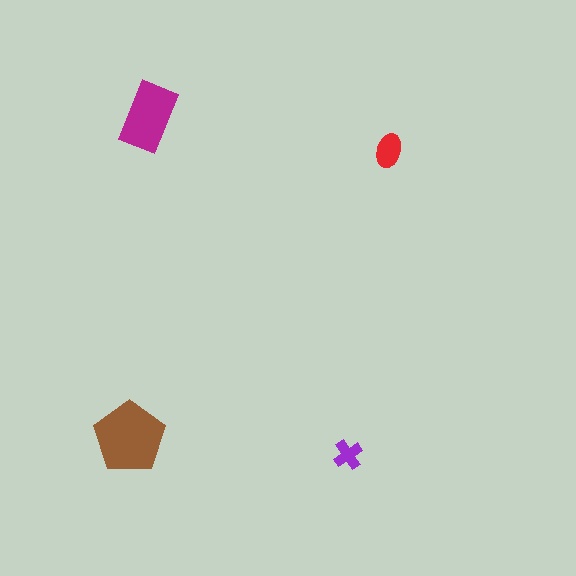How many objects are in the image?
There are 4 objects in the image.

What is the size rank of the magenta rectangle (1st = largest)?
2nd.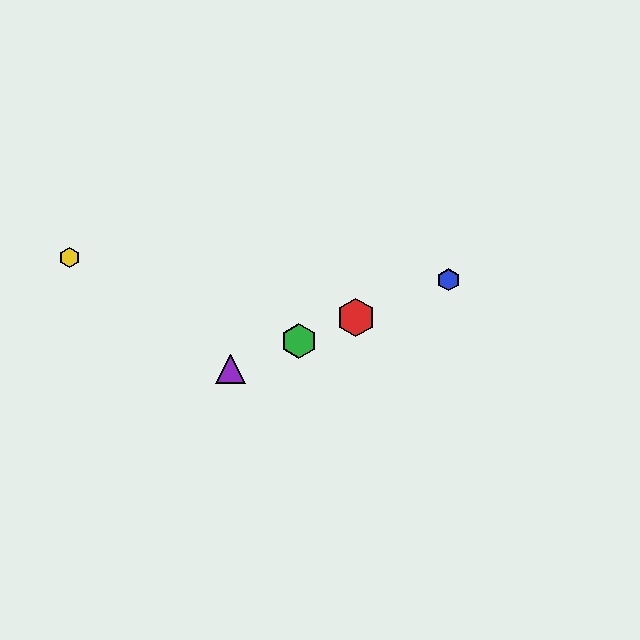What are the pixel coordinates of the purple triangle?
The purple triangle is at (231, 369).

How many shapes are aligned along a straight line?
4 shapes (the red hexagon, the blue hexagon, the green hexagon, the purple triangle) are aligned along a straight line.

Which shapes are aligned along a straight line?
The red hexagon, the blue hexagon, the green hexagon, the purple triangle are aligned along a straight line.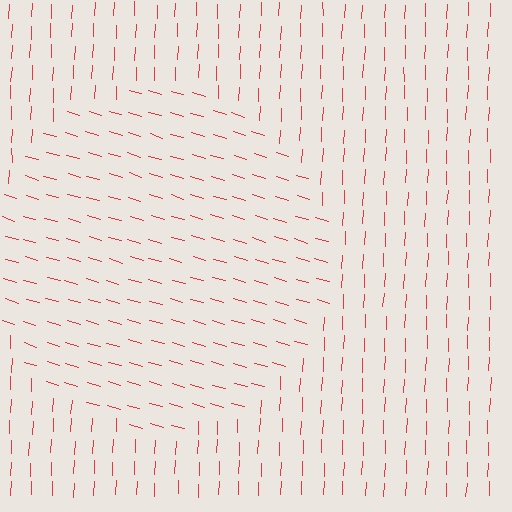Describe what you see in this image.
The image is filled with small red line segments. A circle region in the image has lines oriented differently from the surrounding lines, creating a visible texture boundary.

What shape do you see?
I see a circle.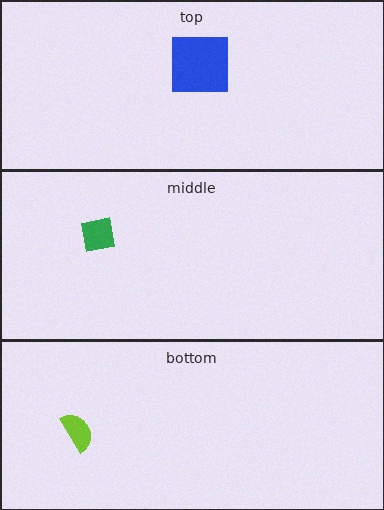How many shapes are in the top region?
1.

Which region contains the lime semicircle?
The bottom region.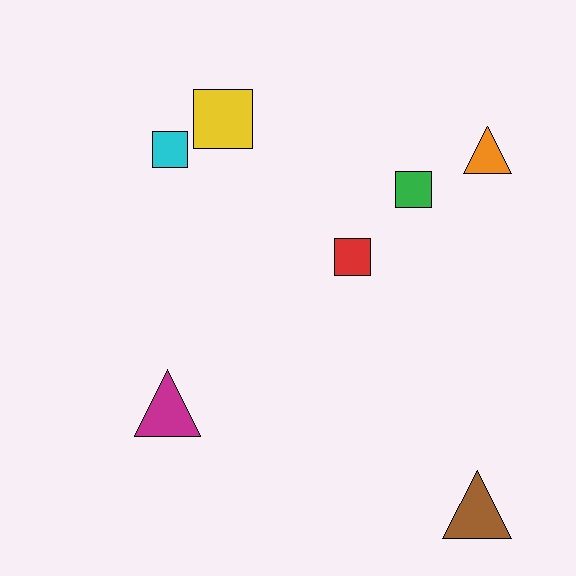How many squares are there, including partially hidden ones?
There are 4 squares.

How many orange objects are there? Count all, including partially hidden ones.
There is 1 orange object.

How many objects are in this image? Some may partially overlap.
There are 7 objects.